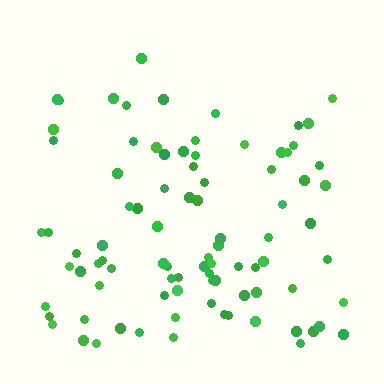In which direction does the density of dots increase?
From top to bottom, with the bottom side densest.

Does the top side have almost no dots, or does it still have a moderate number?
Still a moderate number, just noticeably fewer than the bottom.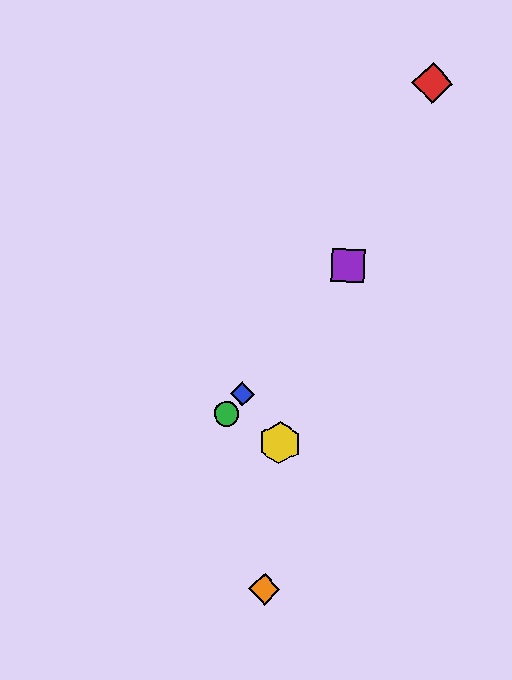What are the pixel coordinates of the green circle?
The green circle is at (226, 414).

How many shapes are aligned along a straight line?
3 shapes (the blue diamond, the green circle, the purple square) are aligned along a straight line.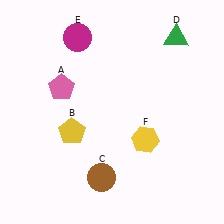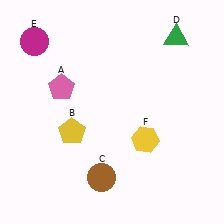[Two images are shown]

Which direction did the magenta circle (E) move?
The magenta circle (E) moved left.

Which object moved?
The magenta circle (E) moved left.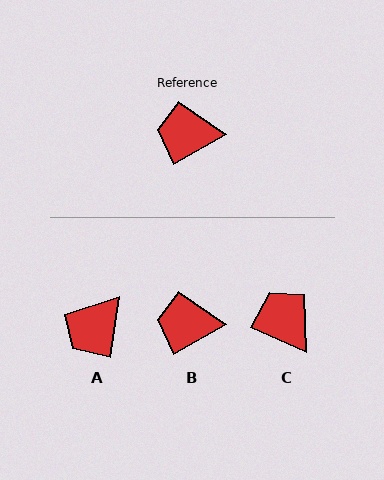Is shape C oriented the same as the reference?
No, it is off by about 54 degrees.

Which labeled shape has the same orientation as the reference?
B.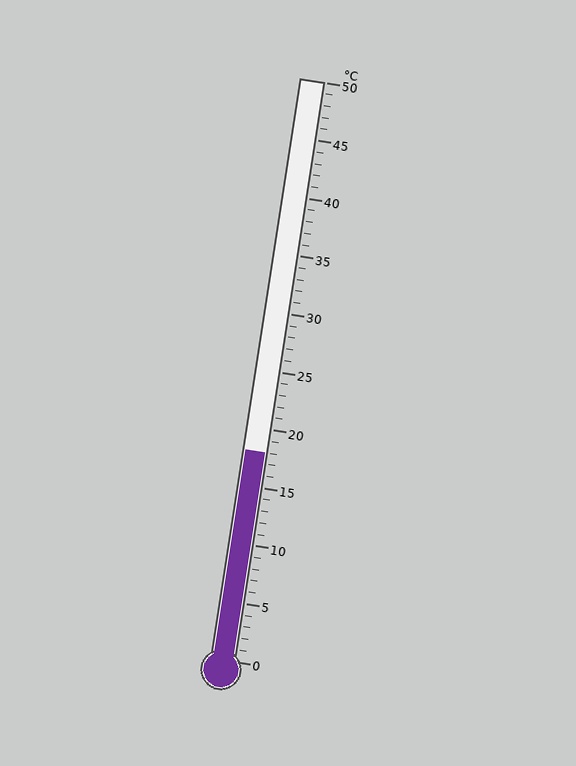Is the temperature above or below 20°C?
The temperature is below 20°C.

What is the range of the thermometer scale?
The thermometer scale ranges from 0°C to 50°C.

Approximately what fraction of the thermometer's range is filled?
The thermometer is filled to approximately 35% of its range.